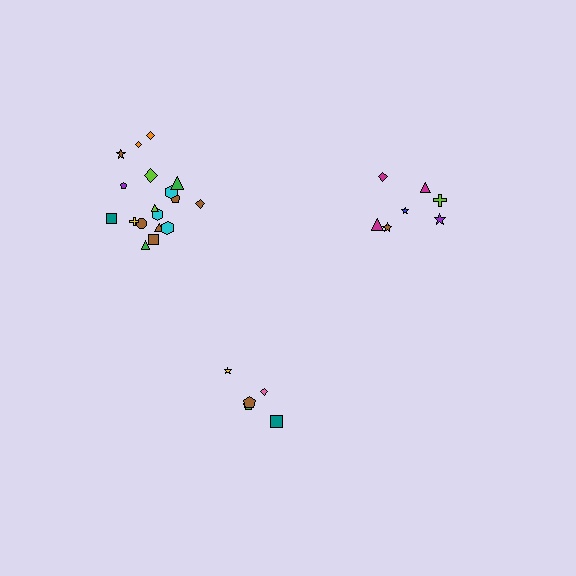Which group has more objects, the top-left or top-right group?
The top-left group.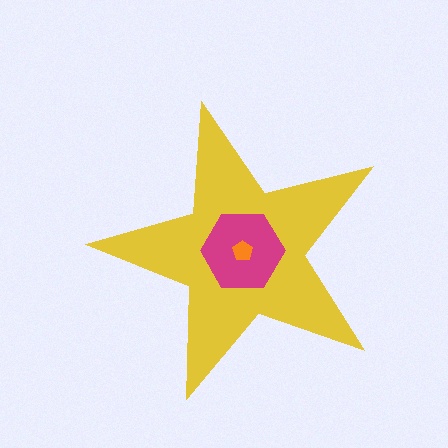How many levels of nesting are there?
3.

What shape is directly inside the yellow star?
The magenta hexagon.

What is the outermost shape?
The yellow star.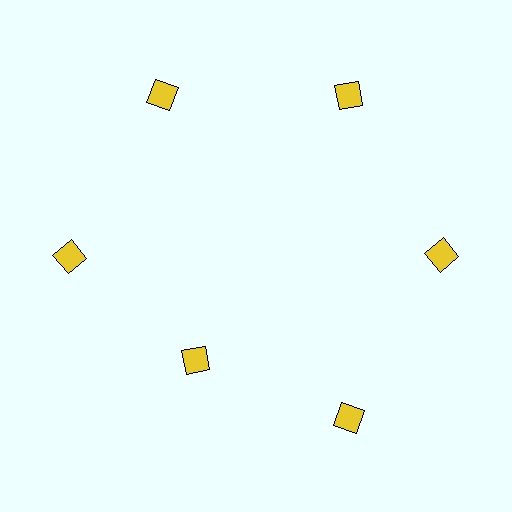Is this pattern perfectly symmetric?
No. The 6 yellow diamonds are arranged in a ring, but one element near the 7 o'clock position is pulled inward toward the center, breaking the 6-fold rotational symmetry.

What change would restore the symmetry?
The symmetry would be restored by moving it outward, back onto the ring so that all 6 diamonds sit at equal angles and equal distance from the center.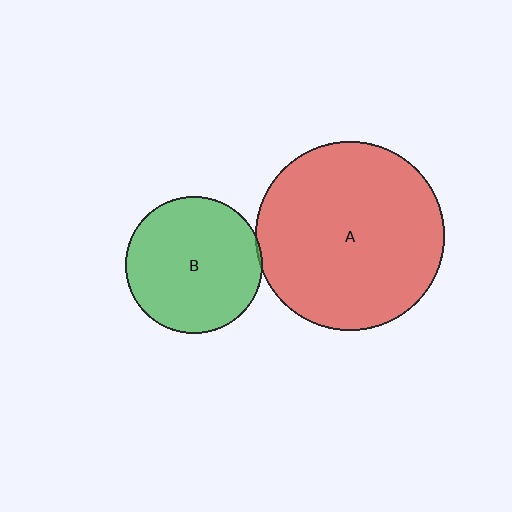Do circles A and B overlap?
Yes.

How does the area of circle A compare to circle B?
Approximately 1.9 times.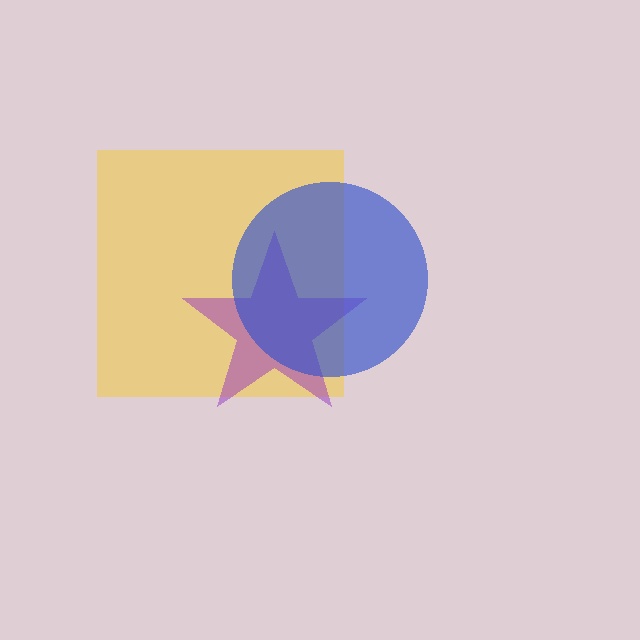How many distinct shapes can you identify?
There are 3 distinct shapes: a yellow square, a purple star, a blue circle.